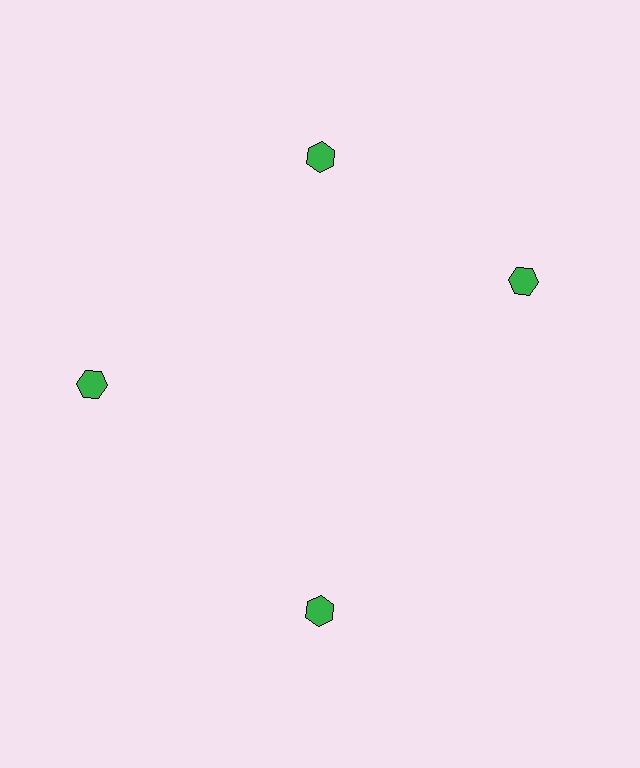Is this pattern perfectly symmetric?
No. The 4 green hexagons are arranged in a ring, but one element near the 3 o'clock position is rotated out of alignment along the ring, breaking the 4-fold rotational symmetry.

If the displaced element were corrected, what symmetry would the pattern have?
It would have 4-fold rotational symmetry — the pattern would map onto itself every 90 degrees.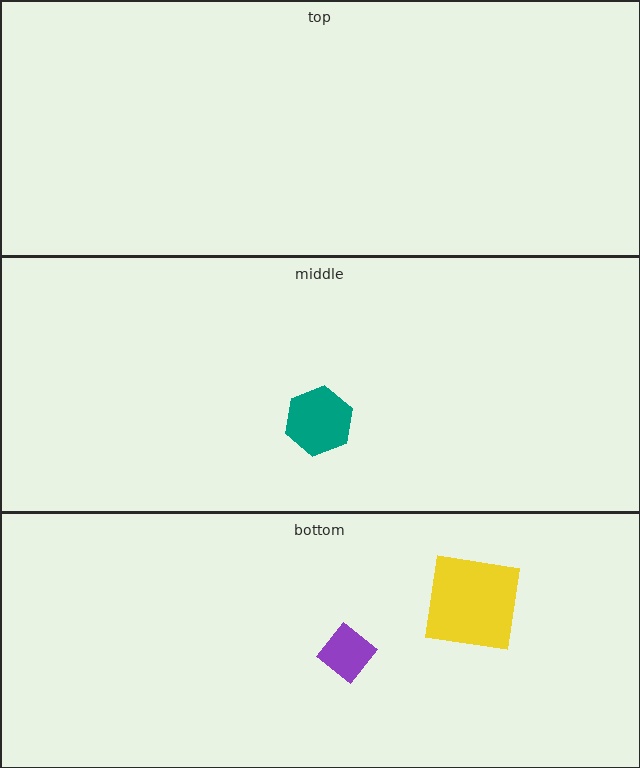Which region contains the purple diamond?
The bottom region.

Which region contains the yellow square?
The bottom region.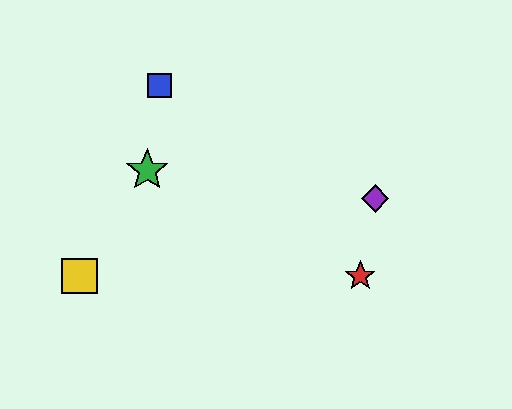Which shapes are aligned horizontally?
The red star, the yellow square are aligned horizontally.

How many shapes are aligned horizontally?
2 shapes (the red star, the yellow square) are aligned horizontally.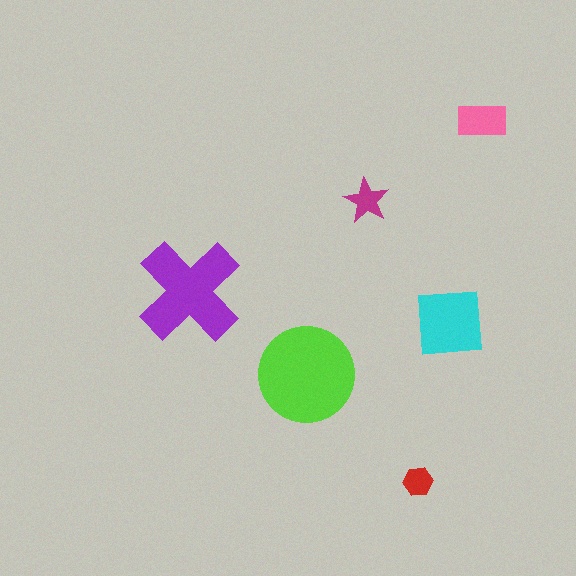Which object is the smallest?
The red hexagon.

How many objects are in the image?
There are 6 objects in the image.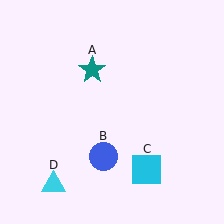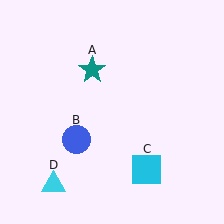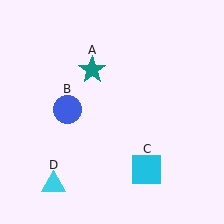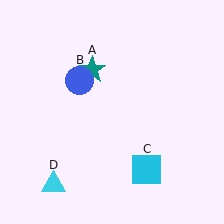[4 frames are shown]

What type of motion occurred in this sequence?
The blue circle (object B) rotated clockwise around the center of the scene.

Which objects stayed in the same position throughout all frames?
Teal star (object A) and cyan square (object C) and cyan triangle (object D) remained stationary.